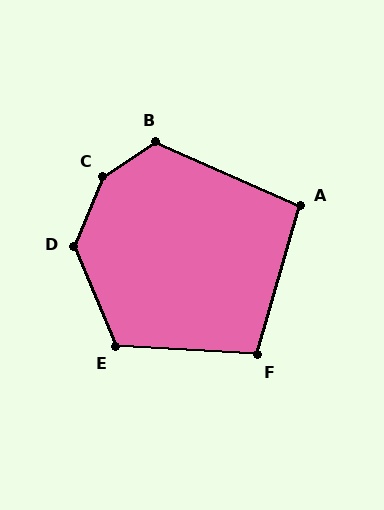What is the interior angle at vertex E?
Approximately 116 degrees (obtuse).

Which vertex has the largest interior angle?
C, at approximately 146 degrees.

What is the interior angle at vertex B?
Approximately 123 degrees (obtuse).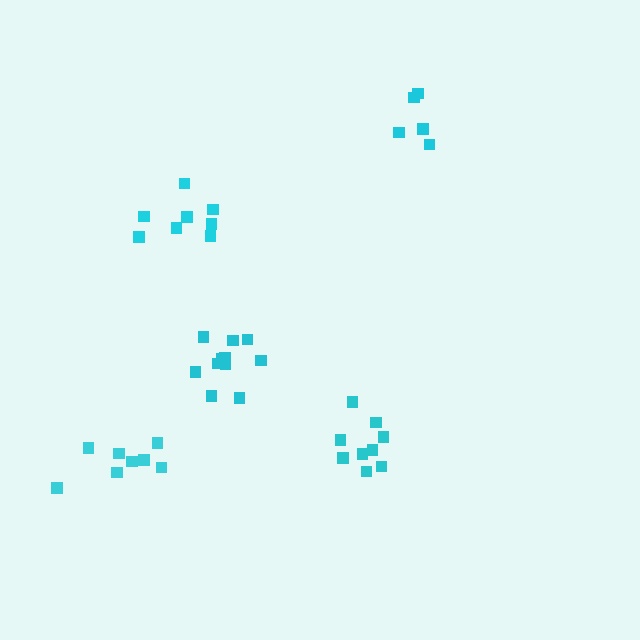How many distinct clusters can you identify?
There are 5 distinct clusters.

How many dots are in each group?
Group 1: 9 dots, Group 2: 8 dots, Group 3: 11 dots, Group 4: 5 dots, Group 5: 8 dots (41 total).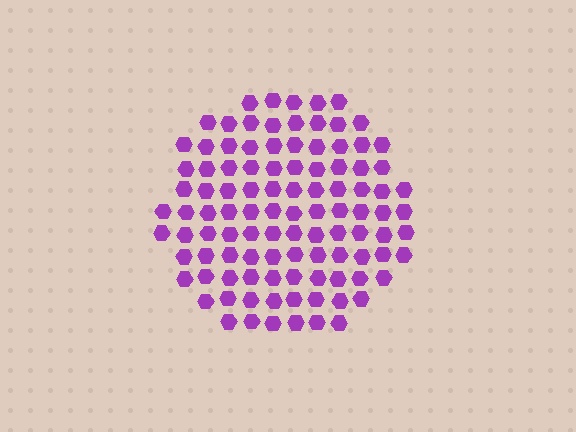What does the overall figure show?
The overall figure shows a circle.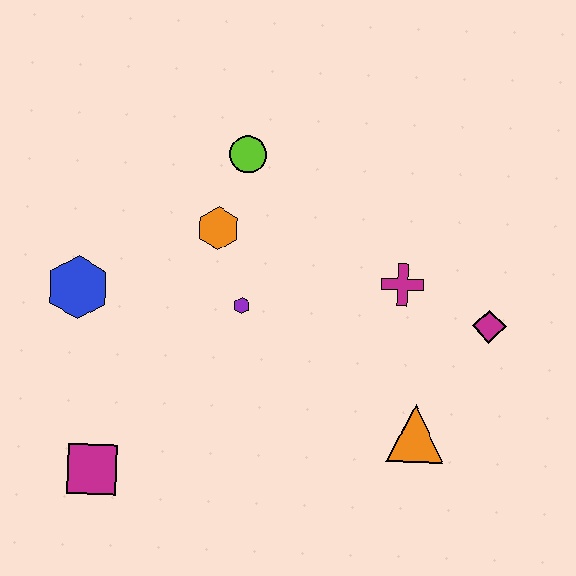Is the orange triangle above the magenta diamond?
No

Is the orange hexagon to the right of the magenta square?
Yes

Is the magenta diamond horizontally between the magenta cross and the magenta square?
No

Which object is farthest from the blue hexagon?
The magenta diamond is farthest from the blue hexagon.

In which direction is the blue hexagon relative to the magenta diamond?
The blue hexagon is to the left of the magenta diamond.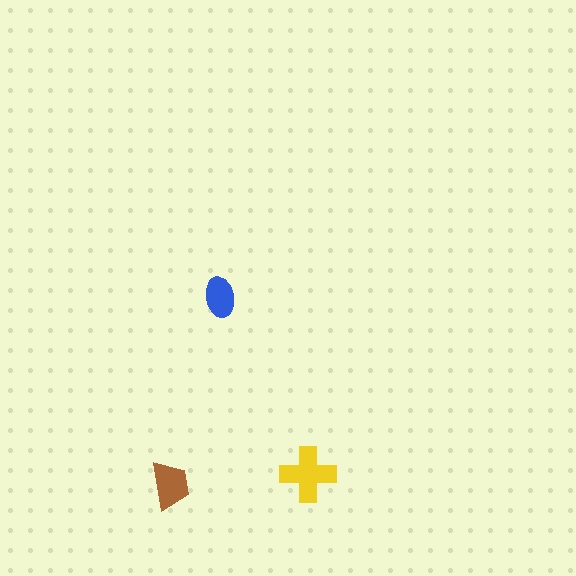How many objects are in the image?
There are 3 objects in the image.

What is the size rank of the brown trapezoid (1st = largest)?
2nd.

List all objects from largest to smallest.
The yellow cross, the brown trapezoid, the blue ellipse.